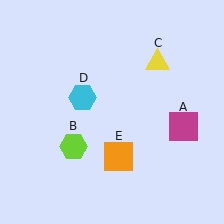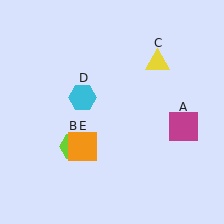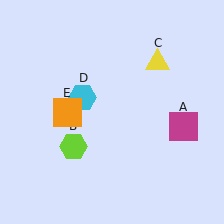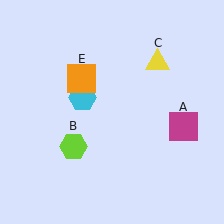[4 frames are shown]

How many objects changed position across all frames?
1 object changed position: orange square (object E).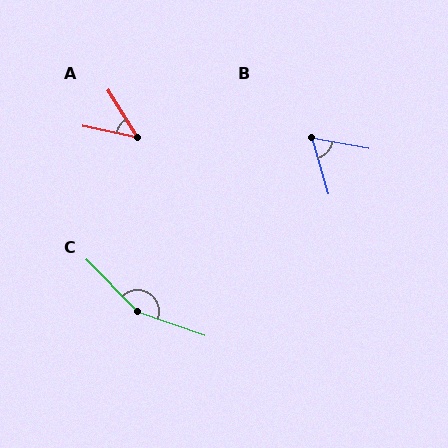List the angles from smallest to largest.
A (46°), B (63°), C (154°).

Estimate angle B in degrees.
Approximately 63 degrees.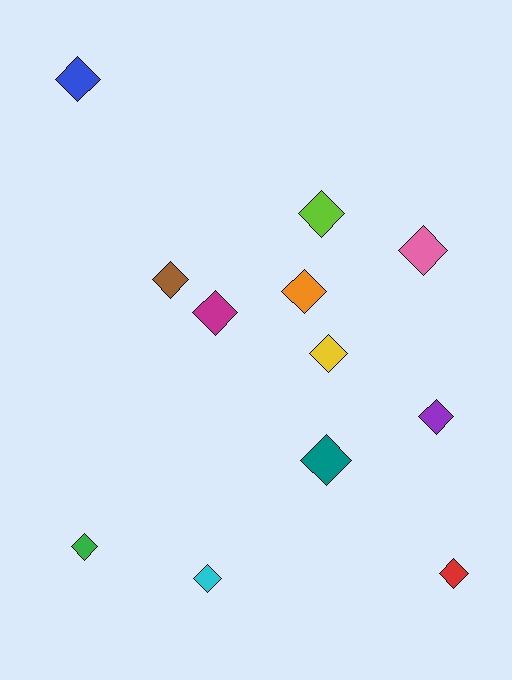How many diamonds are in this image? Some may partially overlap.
There are 12 diamonds.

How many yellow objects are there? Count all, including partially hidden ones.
There is 1 yellow object.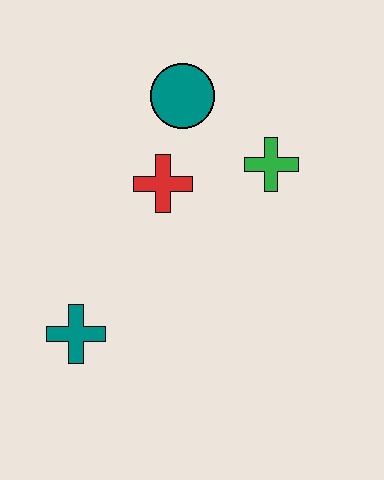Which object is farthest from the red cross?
The teal cross is farthest from the red cross.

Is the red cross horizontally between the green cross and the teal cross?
Yes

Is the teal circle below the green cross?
No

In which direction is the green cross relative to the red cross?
The green cross is to the right of the red cross.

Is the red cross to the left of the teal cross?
No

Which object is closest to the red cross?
The teal circle is closest to the red cross.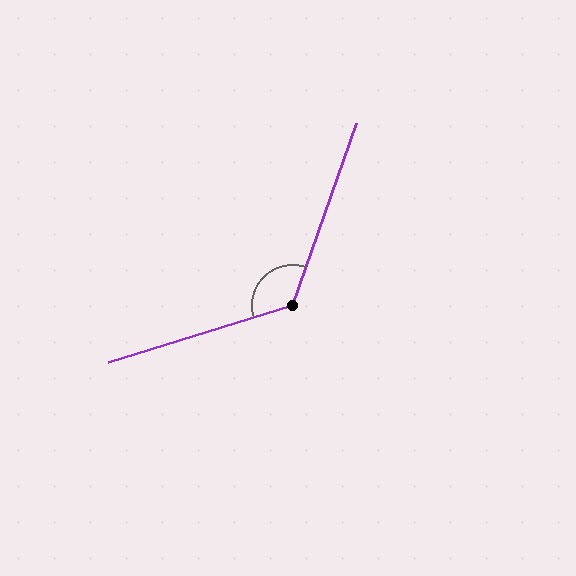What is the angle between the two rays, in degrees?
Approximately 126 degrees.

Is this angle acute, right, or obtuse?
It is obtuse.